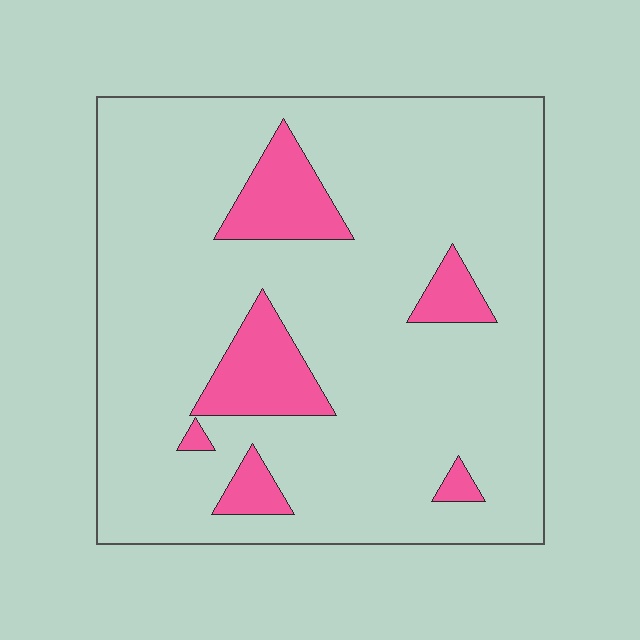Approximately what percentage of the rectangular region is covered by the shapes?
Approximately 15%.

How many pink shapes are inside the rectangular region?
6.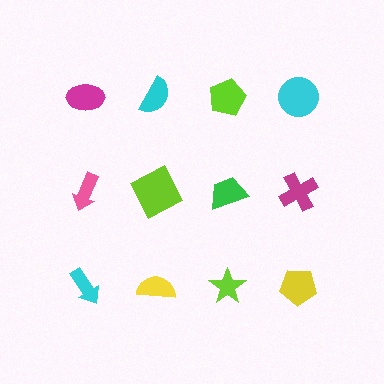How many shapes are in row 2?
4 shapes.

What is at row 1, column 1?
A magenta ellipse.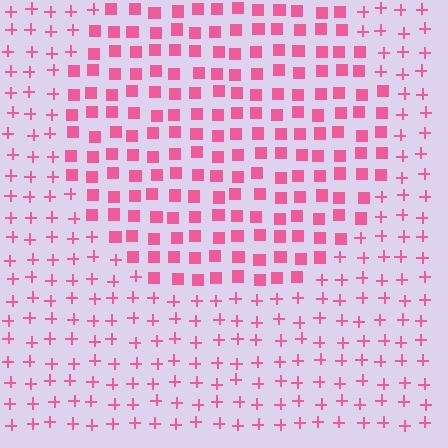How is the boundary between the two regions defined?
The boundary is defined by a change in element shape: squares inside vs. plus signs outside. All elements share the same color and spacing.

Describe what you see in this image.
The image is filled with small pink elements arranged in a uniform grid. A circle-shaped region contains squares, while the surrounding area contains plus signs. The boundary is defined purely by the change in element shape.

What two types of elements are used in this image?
The image uses squares inside the circle region and plus signs outside it.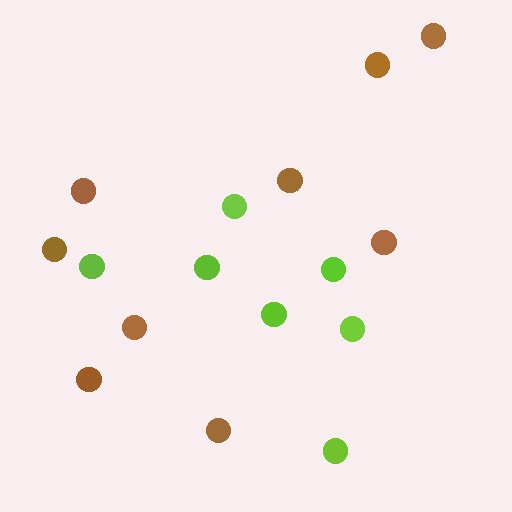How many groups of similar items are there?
There are 2 groups: one group of brown circles (9) and one group of lime circles (7).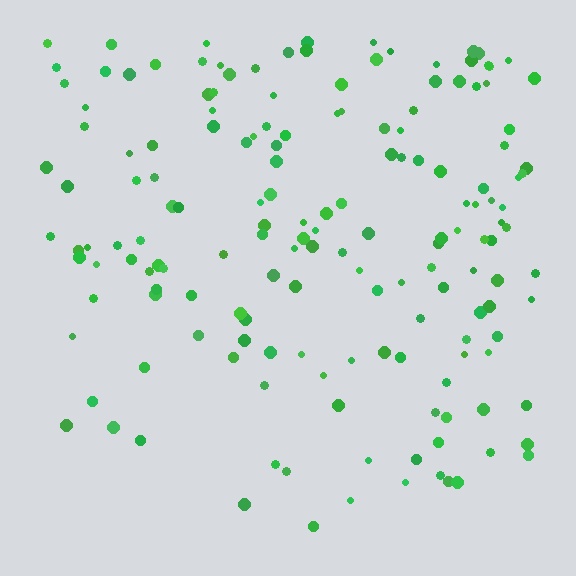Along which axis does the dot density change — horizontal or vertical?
Vertical.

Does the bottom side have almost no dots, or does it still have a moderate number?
Still a moderate number, just noticeably fewer than the top.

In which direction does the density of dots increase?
From bottom to top, with the top side densest.